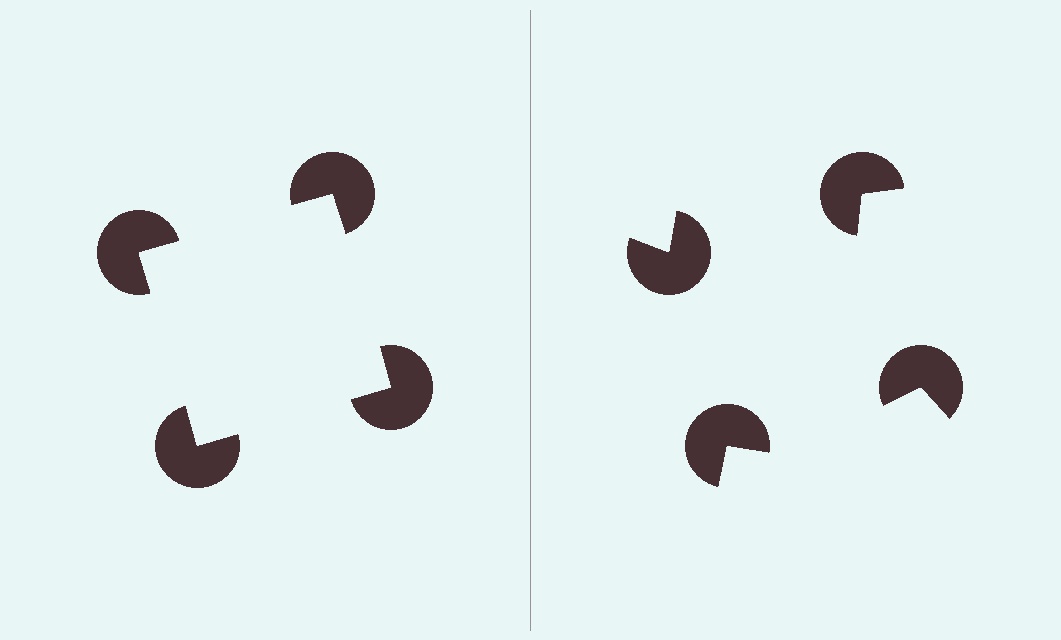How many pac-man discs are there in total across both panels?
8 — 4 on each side.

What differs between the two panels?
The pac-man discs are positioned identically on both sides; only the wedge orientations differ. On the left they align to a square; on the right they are misaligned.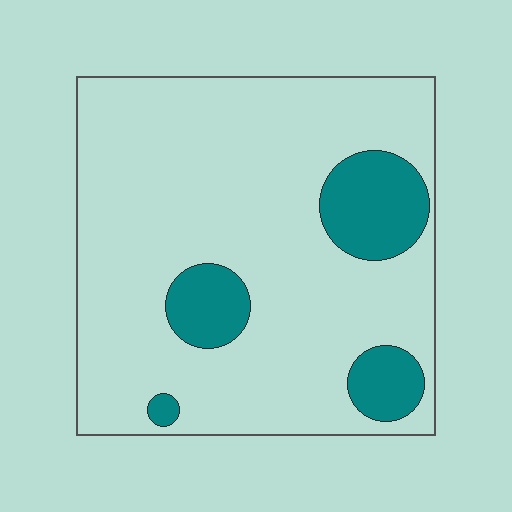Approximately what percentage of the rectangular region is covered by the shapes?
Approximately 15%.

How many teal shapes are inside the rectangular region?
4.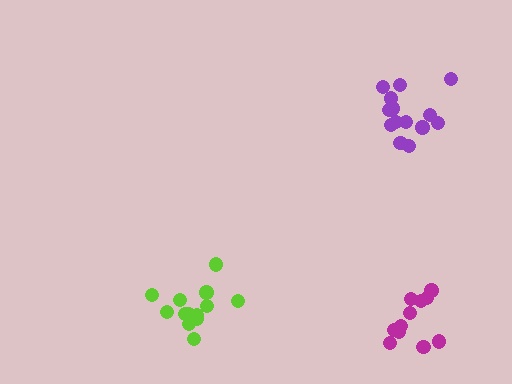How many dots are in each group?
Group 1: 14 dots, Group 2: 11 dots, Group 3: 13 dots (38 total).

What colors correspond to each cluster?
The clusters are colored: purple, magenta, lime.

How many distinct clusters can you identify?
There are 3 distinct clusters.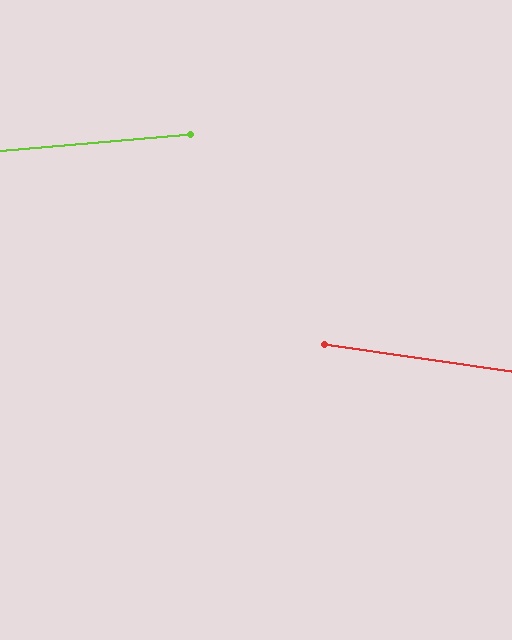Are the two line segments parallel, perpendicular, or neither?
Neither parallel nor perpendicular — they differ by about 13°.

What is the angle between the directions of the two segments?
Approximately 13 degrees.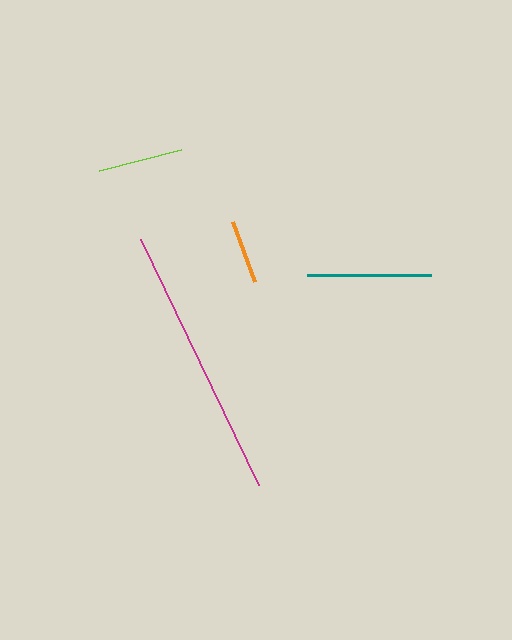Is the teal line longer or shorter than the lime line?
The teal line is longer than the lime line.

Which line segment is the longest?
The magenta line is the longest at approximately 273 pixels.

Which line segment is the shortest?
The orange line is the shortest at approximately 64 pixels.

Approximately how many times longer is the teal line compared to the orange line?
The teal line is approximately 2.0 times the length of the orange line.